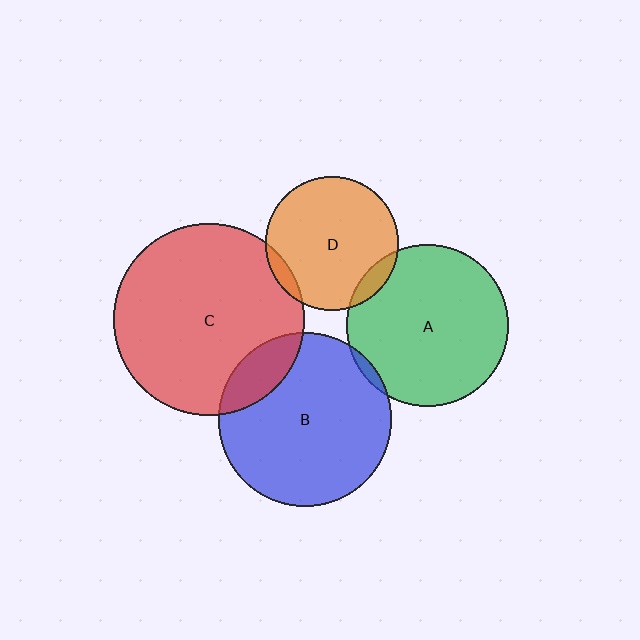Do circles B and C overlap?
Yes.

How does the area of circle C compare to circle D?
Approximately 2.1 times.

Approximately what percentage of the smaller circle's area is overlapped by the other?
Approximately 15%.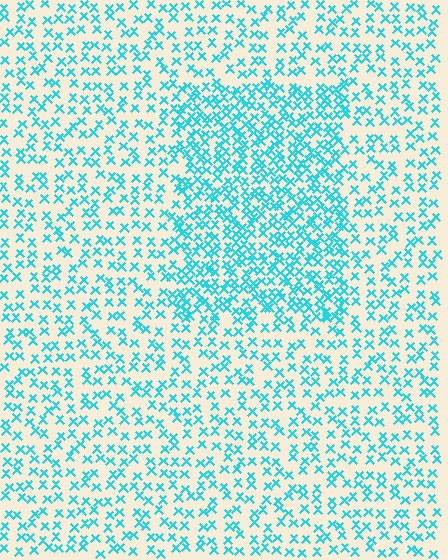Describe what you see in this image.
The image contains small cyan elements arranged at two different densities. A rectangle-shaped region is visible where the elements are more densely packed than the surrounding area.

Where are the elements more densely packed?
The elements are more densely packed inside the rectangle boundary.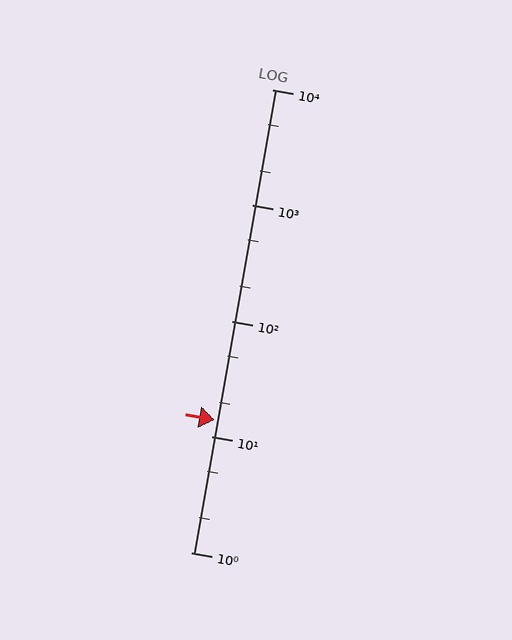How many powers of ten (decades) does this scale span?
The scale spans 4 decades, from 1 to 10000.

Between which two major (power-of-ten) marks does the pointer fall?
The pointer is between 10 and 100.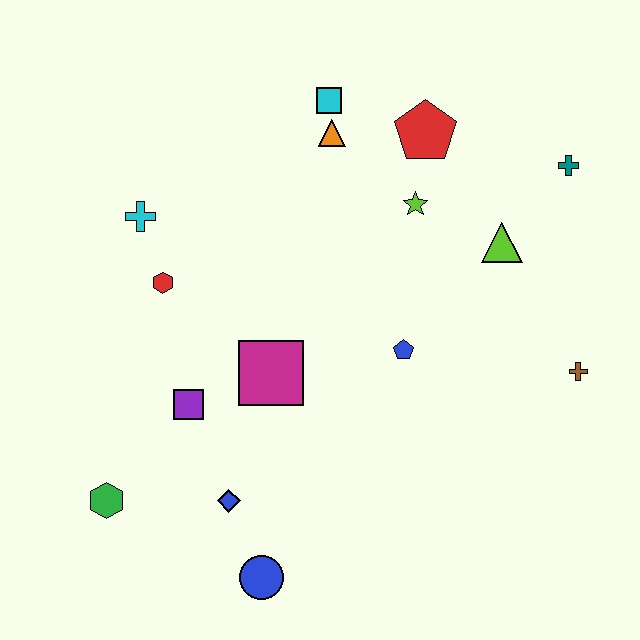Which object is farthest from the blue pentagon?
The green hexagon is farthest from the blue pentagon.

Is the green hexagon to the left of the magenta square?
Yes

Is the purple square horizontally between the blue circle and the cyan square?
No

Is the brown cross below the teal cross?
Yes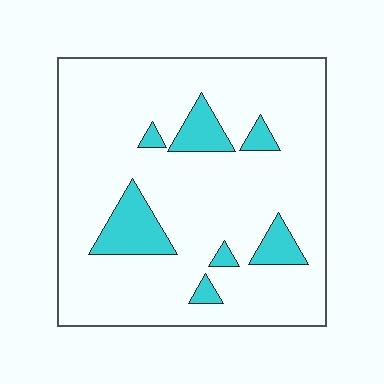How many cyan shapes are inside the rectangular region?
7.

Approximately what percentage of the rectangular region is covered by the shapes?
Approximately 15%.